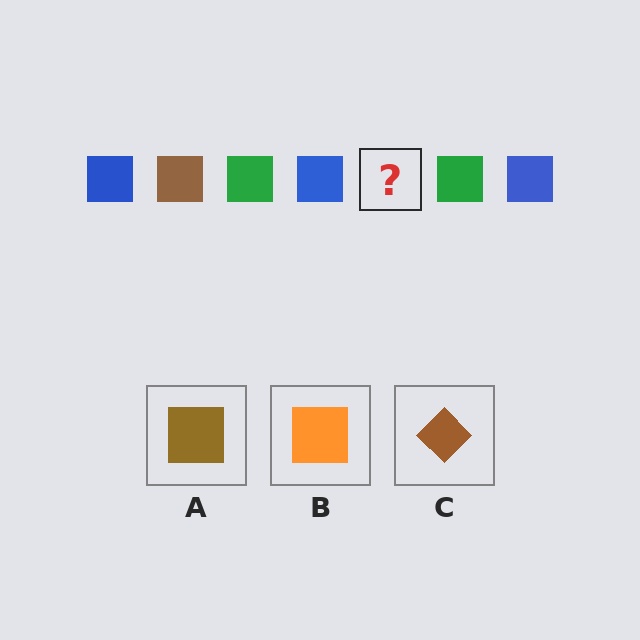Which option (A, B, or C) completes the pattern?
A.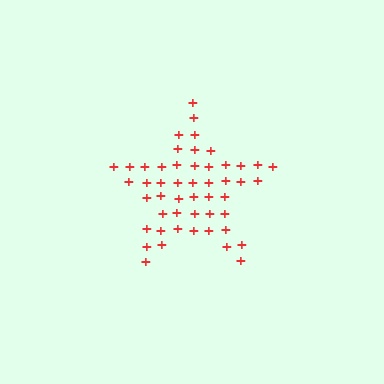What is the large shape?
The large shape is a star.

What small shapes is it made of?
It is made of small plus signs.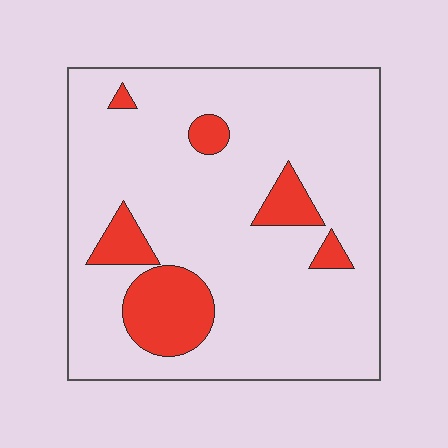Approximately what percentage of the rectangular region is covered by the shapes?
Approximately 15%.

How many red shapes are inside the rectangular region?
6.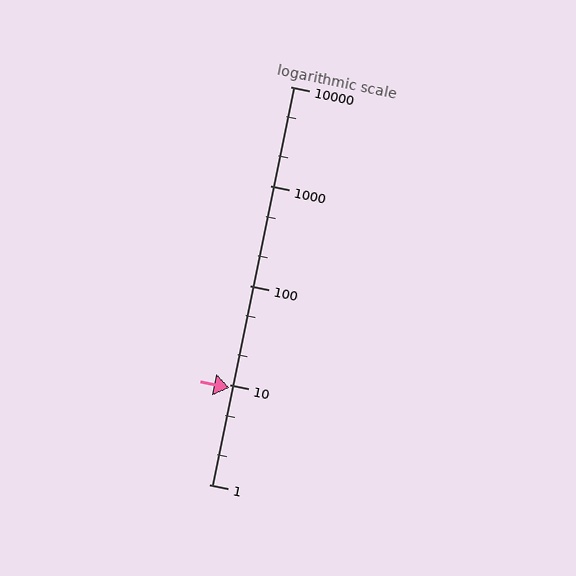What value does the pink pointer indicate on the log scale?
The pointer indicates approximately 9.4.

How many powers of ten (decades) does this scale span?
The scale spans 4 decades, from 1 to 10000.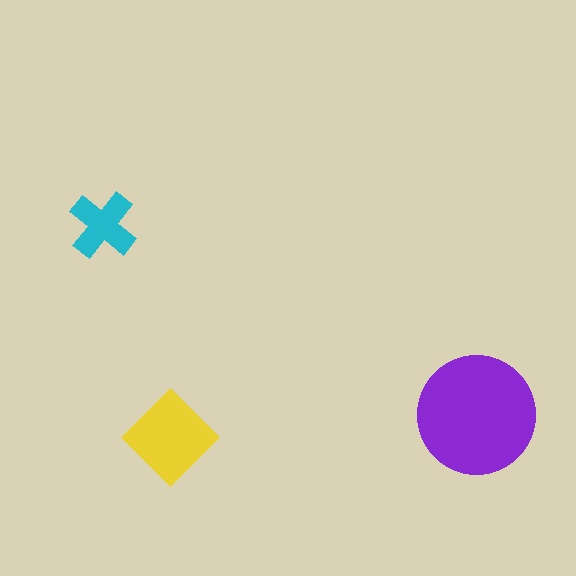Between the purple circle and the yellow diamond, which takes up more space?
The purple circle.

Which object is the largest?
The purple circle.